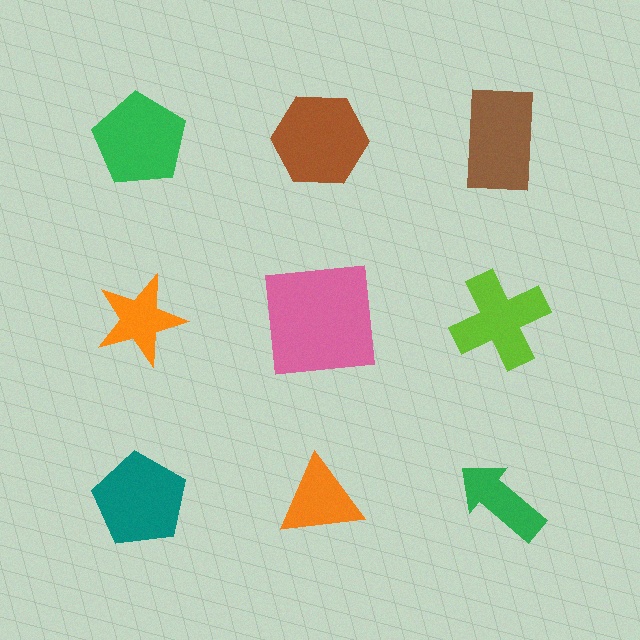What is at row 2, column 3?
A lime cross.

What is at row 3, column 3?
A green arrow.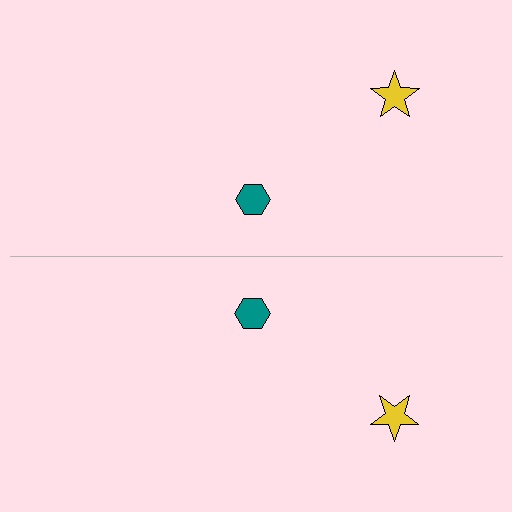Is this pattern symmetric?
Yes, this pattern has bilateral (reflection) symmetry.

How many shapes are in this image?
There are 4 shapes in this image.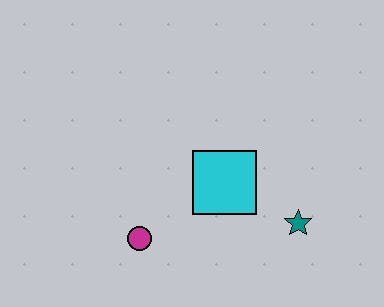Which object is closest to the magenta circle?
The cyan square is closest to the magenta circle.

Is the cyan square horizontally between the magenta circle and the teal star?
Yes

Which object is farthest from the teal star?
The magenta circle is farthest from the teal star.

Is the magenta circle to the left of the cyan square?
Yes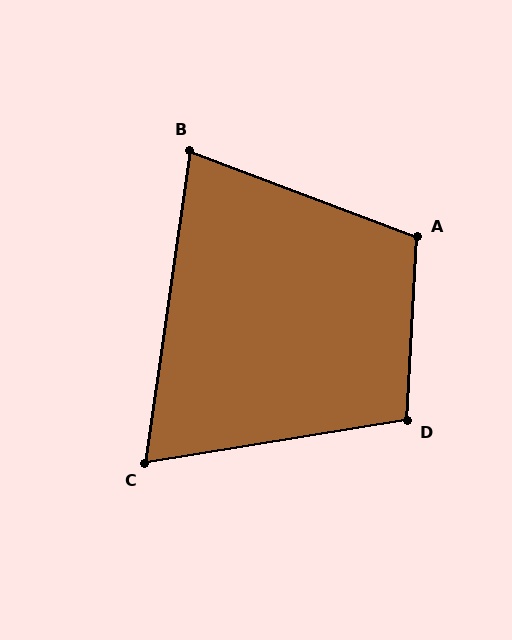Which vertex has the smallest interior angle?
C, at approximately 73 degrees.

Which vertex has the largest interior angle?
A, at approximately 107 degrees.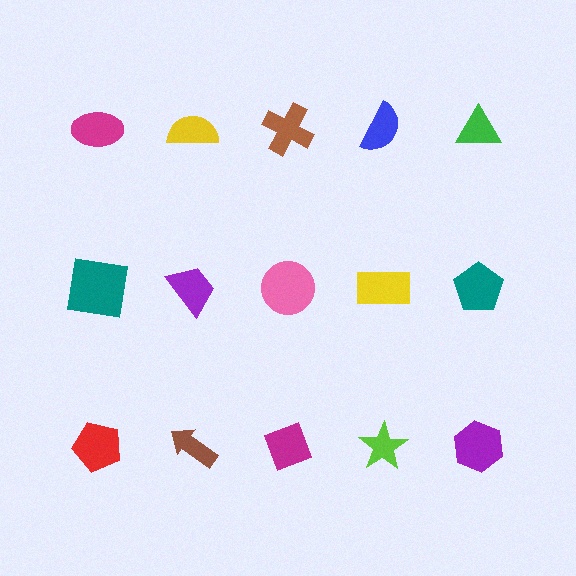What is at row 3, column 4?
A lime star.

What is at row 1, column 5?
A green triangle.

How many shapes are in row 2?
5 shapes.